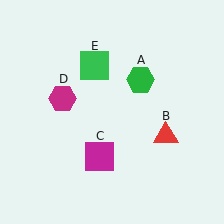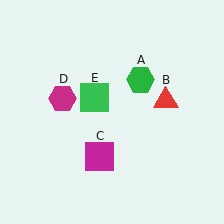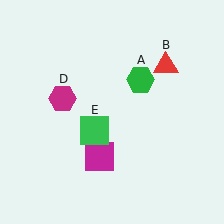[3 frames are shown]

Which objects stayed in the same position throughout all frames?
Green hexagon (object A) and magenta square (object C) and magenta hexagon (object D) remained stationary.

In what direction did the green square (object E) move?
The green square (object E) moved down.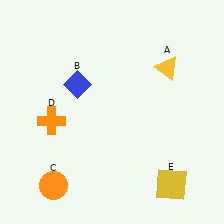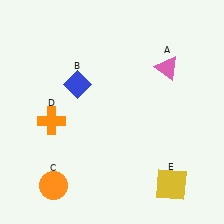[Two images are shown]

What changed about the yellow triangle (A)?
In Image 1, A is yellow. In Image 2, it changed to pink.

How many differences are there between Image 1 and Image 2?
There is 1 difference between the two images.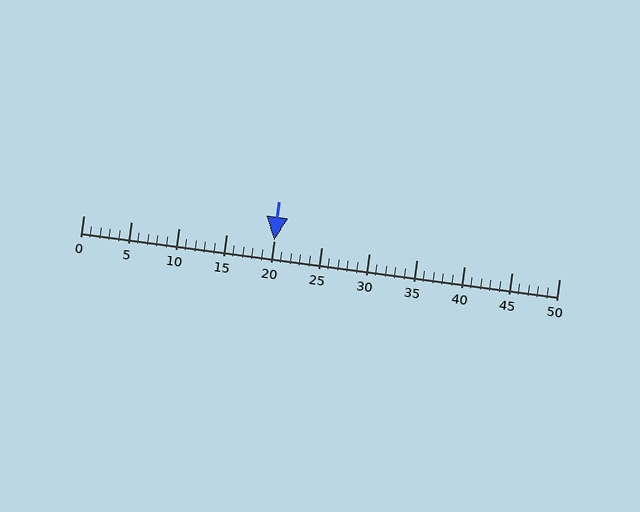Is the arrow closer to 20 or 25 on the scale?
The arrow is closer to 20.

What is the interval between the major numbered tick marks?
The major tick marks are spaced 5 units apart.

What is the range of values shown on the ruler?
The ruler shows values from 0 to 50.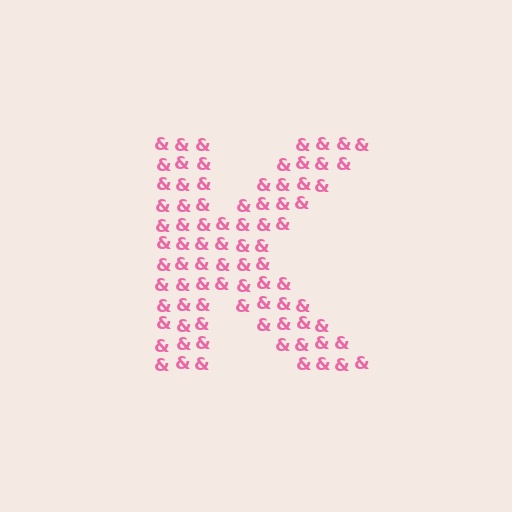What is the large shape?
The large shape is the letter K.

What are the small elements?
The small elements are ampersands.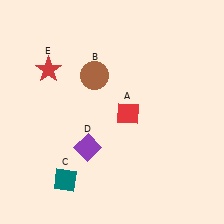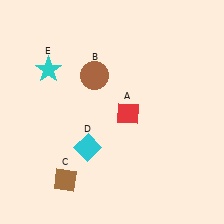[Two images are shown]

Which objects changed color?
C changed from teal to brown. D changed from purple to cyan. E changed from red to cyan.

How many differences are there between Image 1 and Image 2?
There are 3 differences between the two images.